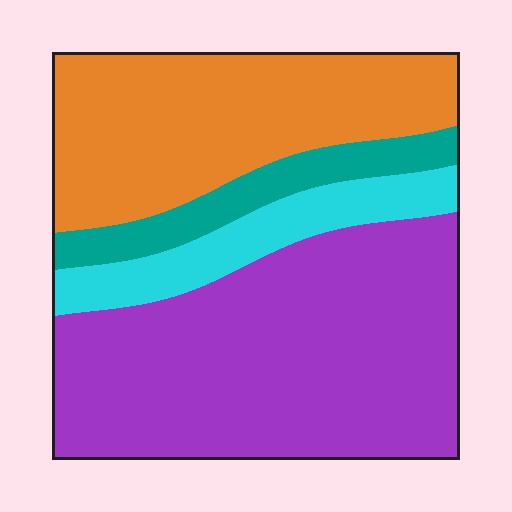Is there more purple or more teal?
Purple.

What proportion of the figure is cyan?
Cyan takes up less than a quarter of the figure.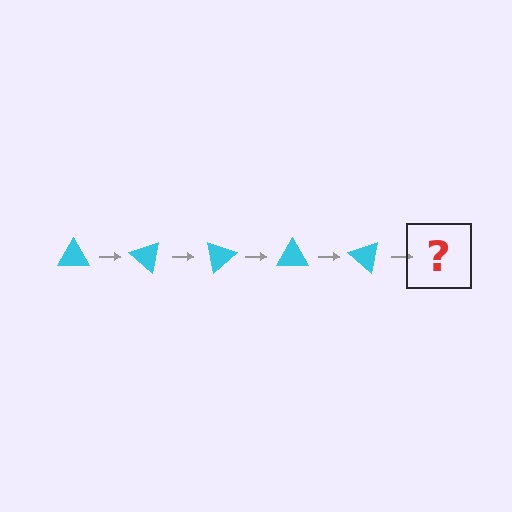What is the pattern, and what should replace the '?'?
The pattern is that the triangle rotates 40 degrees each step. The '?' should be a cyan triangle rotated 200 degrees.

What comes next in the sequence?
The next element should be a cyan triangle rotated 200 degrees.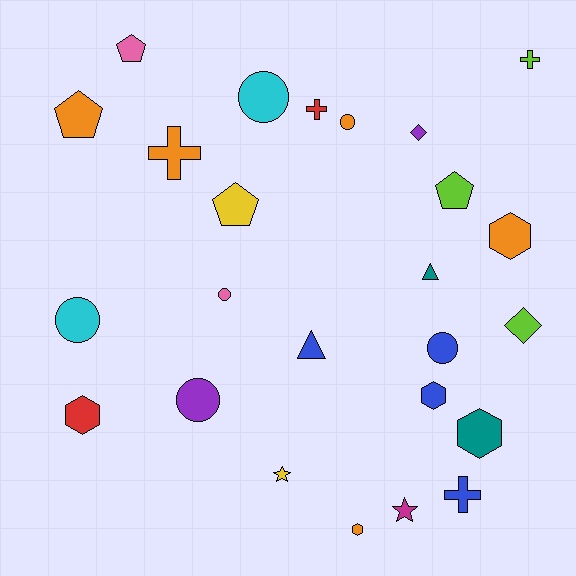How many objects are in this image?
There are 25 objects.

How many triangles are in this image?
There are 2 triangles.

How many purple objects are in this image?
There are 2 purple objects.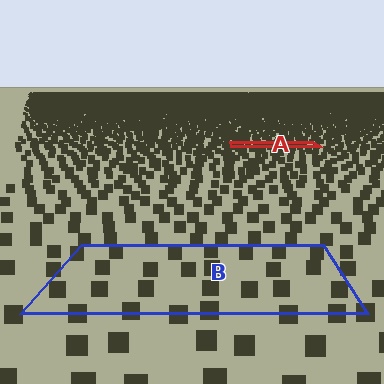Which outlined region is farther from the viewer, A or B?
Region A is farther from the viewer — the texture elements inside it appear smaller and more densely packed.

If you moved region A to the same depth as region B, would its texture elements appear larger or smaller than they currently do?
They would appear larger. At a closer depth, the same texture elements are projected at a bigger on-screen size.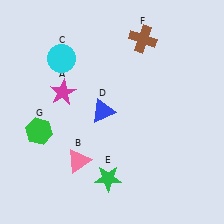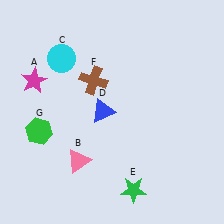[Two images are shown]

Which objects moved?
The objects that moved are: the magenta star (A), the green star (E), the brown cross (F).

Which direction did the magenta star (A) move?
The magenta star (A) moved left.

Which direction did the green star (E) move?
The green star (E) moved right.